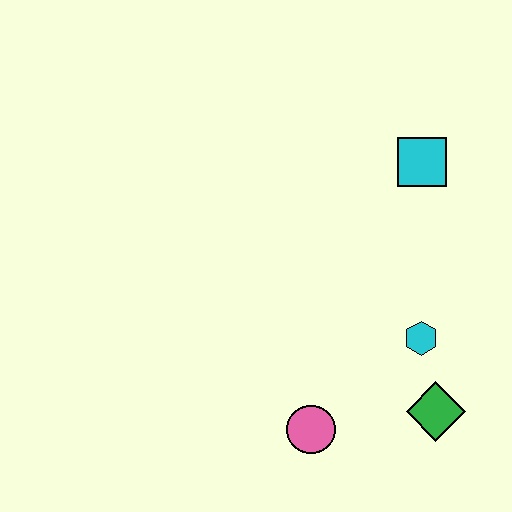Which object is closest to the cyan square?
The cyan hexagon is closest to the cyan square.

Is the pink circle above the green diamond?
No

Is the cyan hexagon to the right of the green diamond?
No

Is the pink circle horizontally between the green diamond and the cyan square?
No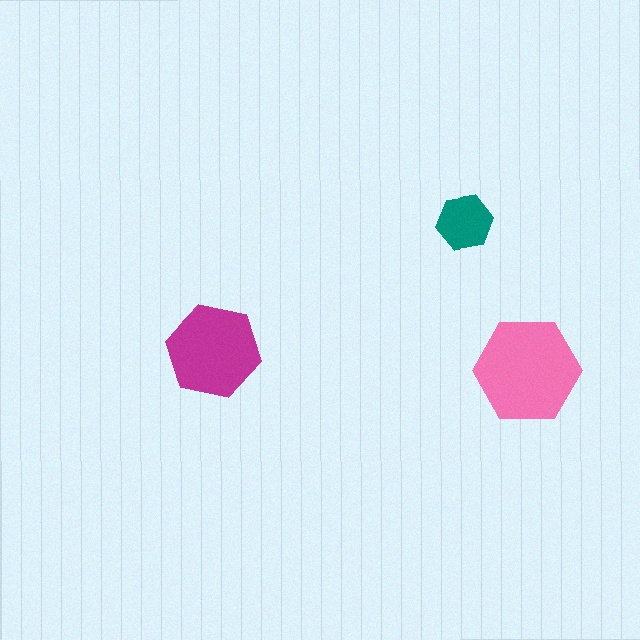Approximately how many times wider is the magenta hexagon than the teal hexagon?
About 1.5 times wider.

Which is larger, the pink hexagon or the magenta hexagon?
The pink one.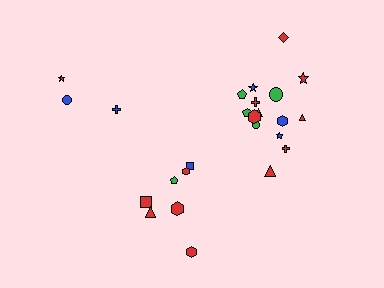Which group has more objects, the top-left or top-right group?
The top-right group.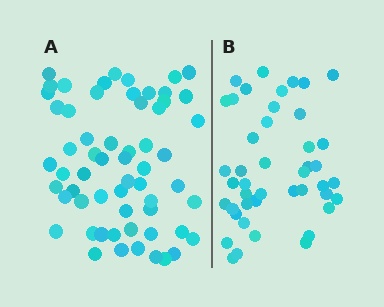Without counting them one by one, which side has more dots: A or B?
Region A (the left region) has more dots.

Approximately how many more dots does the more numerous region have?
Region A has approximately 15 more dots than region B.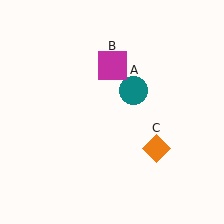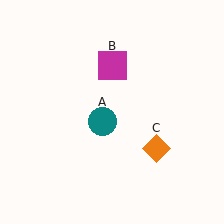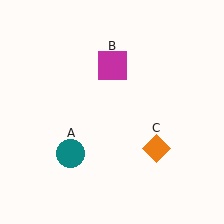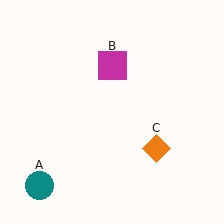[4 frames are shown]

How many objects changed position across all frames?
1 object changed position: teal circle (object A).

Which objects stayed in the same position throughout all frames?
Magenta square (object B) and orange diamond (object C) remained stationary.